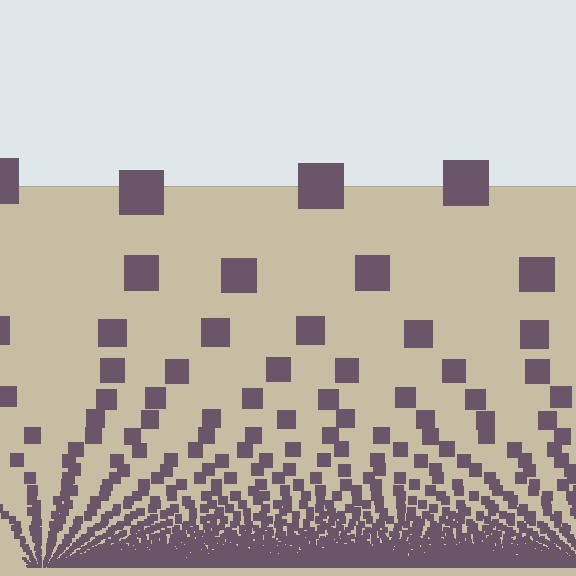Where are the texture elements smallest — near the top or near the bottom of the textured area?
Near the bottom.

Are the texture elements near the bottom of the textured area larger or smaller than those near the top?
Smaller. The gradient is inverted — elements near the bottom are smaller and denser.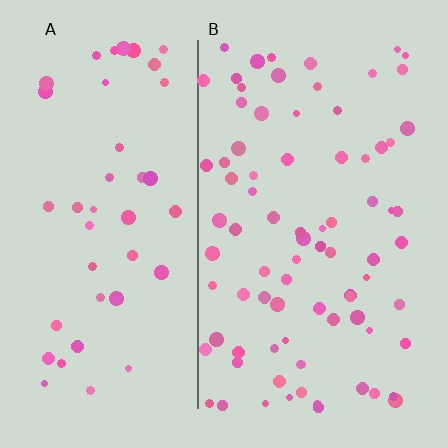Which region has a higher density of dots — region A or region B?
B (the right).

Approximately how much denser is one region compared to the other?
Approximately 1.9× — region B over region A.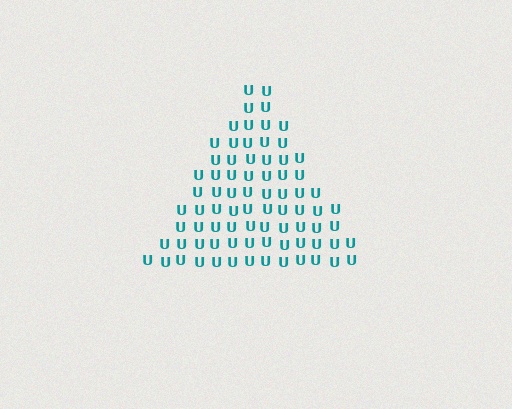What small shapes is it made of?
It is made of small letter U's.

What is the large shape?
The large shape is a triangle.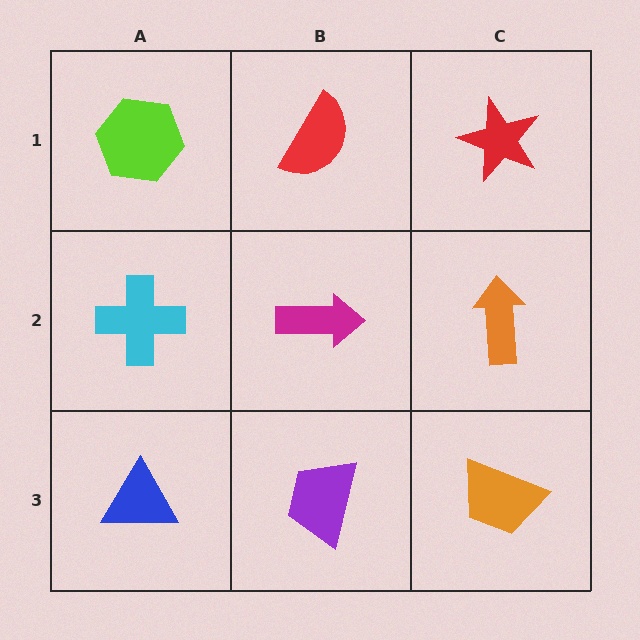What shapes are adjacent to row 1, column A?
A cyan cross (row 2, column A), a red semicircle (row 1, column B).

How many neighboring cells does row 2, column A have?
3.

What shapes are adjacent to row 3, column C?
An orange arrow (row 2, column C), a purple trapezoid (row 3, column B).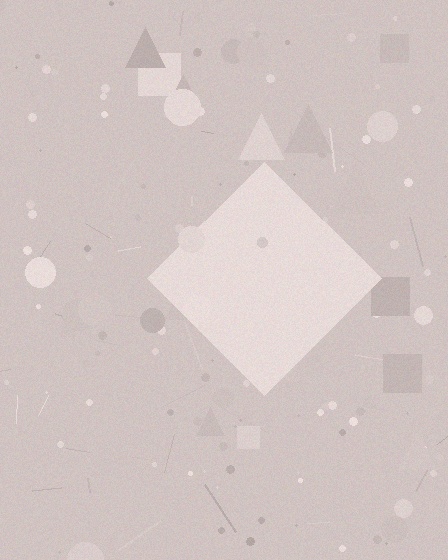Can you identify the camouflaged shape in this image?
The camouflaged shape is a diamond.